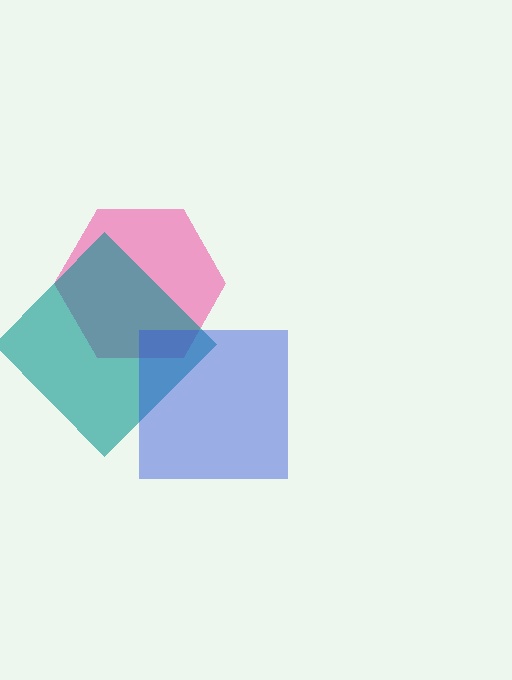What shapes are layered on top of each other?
The layered shapes are: a pink hexagon, a teal diamond, a blue square.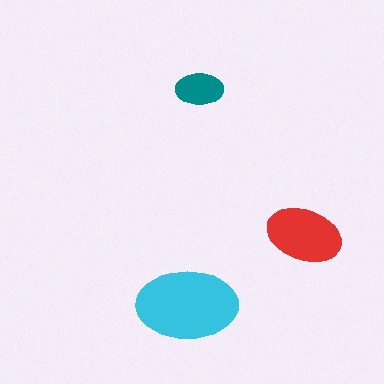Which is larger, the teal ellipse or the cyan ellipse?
The cyan one.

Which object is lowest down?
The cyan ellipse is bottommost.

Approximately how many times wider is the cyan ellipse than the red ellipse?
About 1.5 times wider.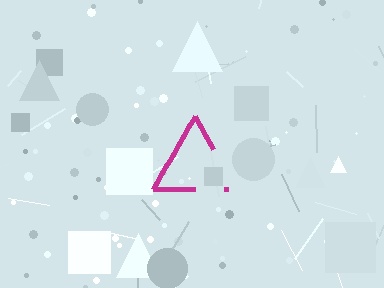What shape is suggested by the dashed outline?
The dashed outline suggests a triangle.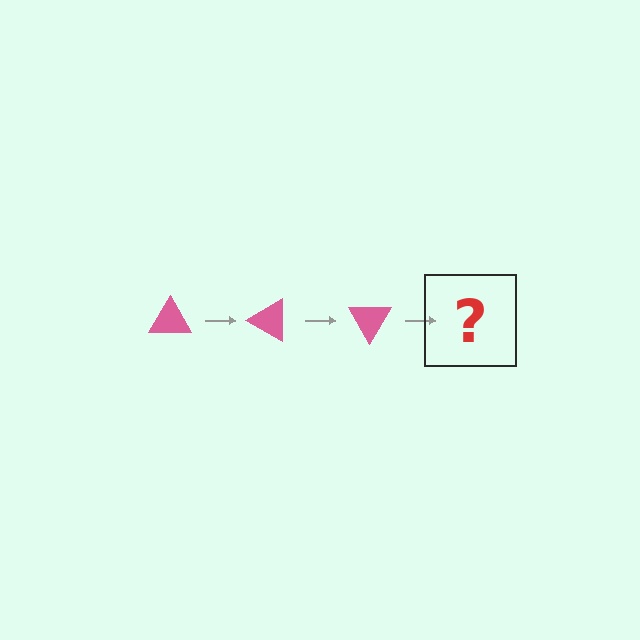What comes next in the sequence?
The next element should be a pink triangle rotated 90 degrees.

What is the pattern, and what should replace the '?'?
The pattern is that the triangle rotates 30 degrees each step. The '?' should be a pink triangle rotated 90 degrees.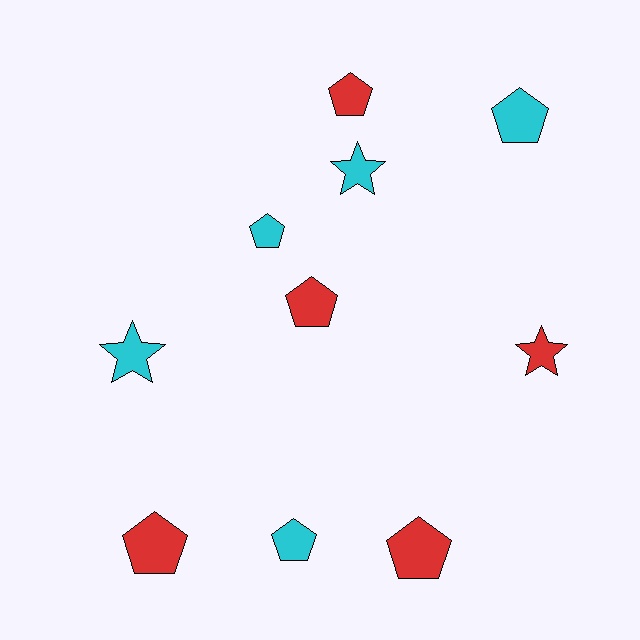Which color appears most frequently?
Cyan, with 5 objects.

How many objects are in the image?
There are 10 objects.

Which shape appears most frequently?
Pentagon, with 7 objects.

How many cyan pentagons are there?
There are 3 cyan pentagons.